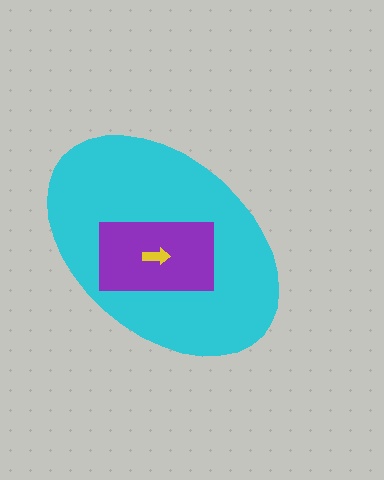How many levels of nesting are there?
3.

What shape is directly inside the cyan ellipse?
The purple rectangle.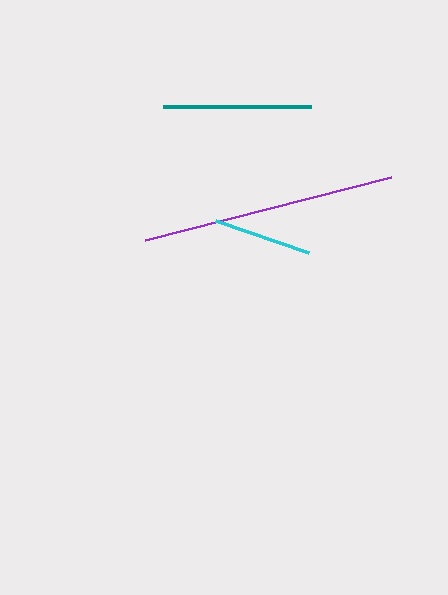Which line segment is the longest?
The purple line is the longest at approximately 254 pixels.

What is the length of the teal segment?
The teal segment is approximately 148 pixels long.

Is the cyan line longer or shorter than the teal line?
The teal line is longer than the cyan line.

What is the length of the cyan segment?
The cyan segment is approximately 98 pixels long.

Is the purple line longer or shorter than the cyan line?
The purple line is longer than the cyan line.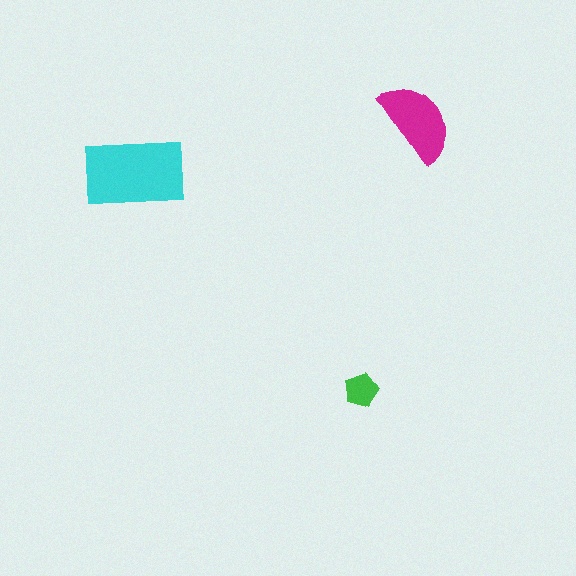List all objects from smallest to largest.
The green pentagon, the magenta semicircle, the cyan rectangle.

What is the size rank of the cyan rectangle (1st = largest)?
1st.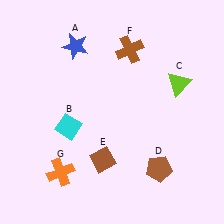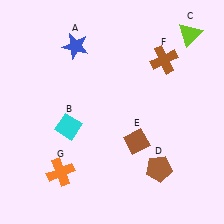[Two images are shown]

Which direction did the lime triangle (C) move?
The lime triangle (C) moved up.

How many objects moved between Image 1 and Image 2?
3 objects moved between the two images.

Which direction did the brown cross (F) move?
The brown cross (F) moved right.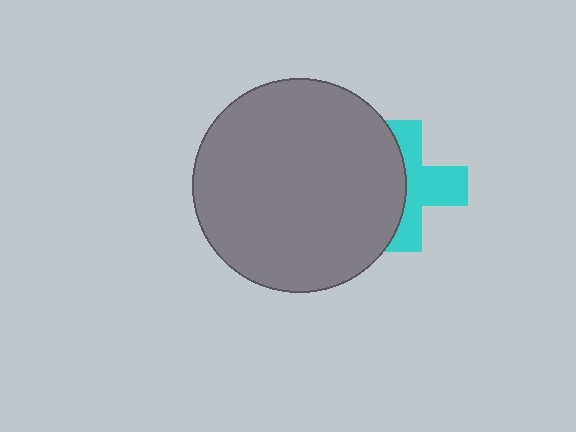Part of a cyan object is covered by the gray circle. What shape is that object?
It is a cross.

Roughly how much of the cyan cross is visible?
About half of it is visible (roughly 53%).